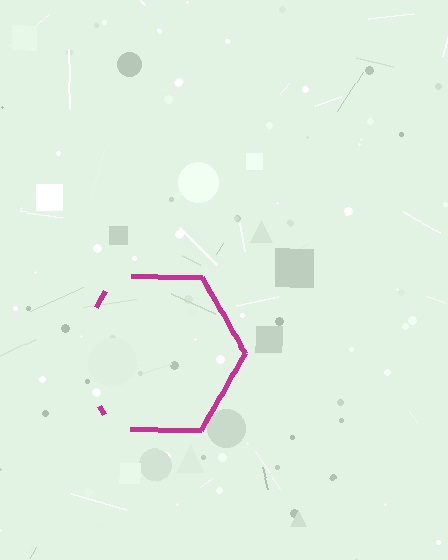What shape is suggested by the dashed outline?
The dashed outline suggests a hexagon.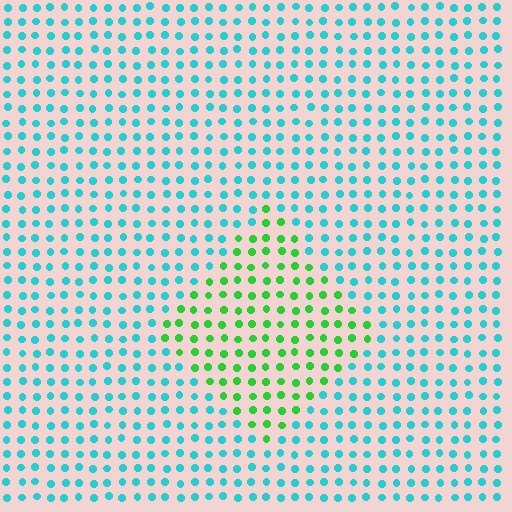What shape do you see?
I see a diamond.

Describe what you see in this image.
The image is filled with small cyan elements in a uniform arrangement. A diamond-shaped region is visible where the elements are tinted to a slightly different hue, forming a subtle color boundary.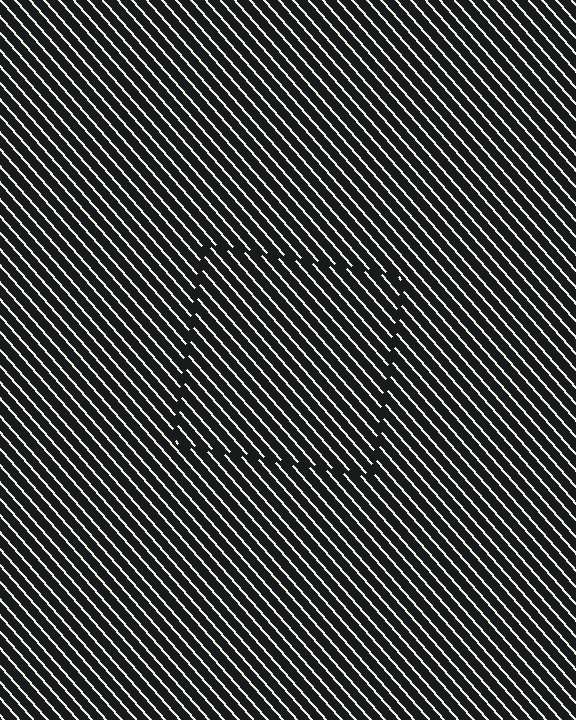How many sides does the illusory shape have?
4 sides — the line-ends trace a square.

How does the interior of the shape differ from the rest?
The interior of the shape contains the same grating, shifted by half a period — the contour is defined by the phase discontinuity where line-ends from the inner and outer gratings abut.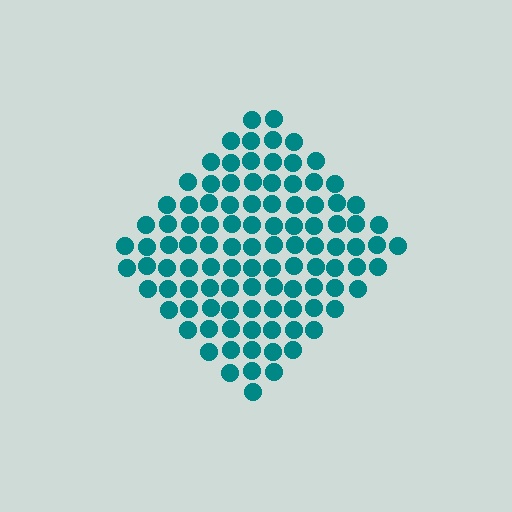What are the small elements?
The small elements are circles.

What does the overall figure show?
The overall figure shows a diamond.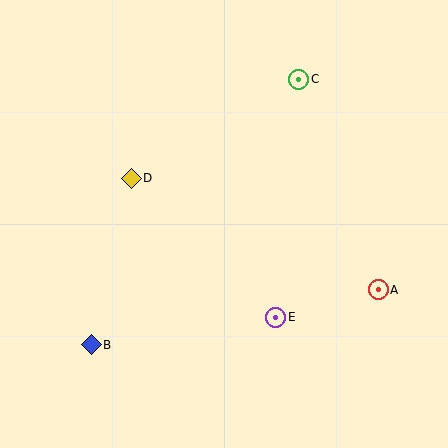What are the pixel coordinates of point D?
Point D is at (131, 178).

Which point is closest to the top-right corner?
Point C is closest to the top-right corner.